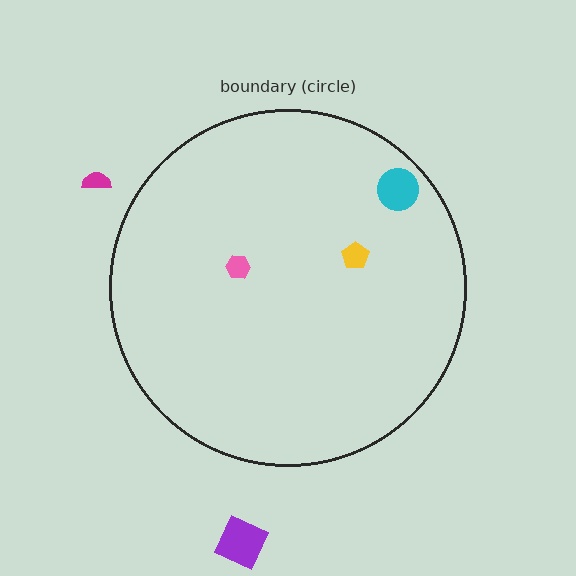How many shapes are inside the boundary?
3 inside, 2 outside.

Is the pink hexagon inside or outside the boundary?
Inside.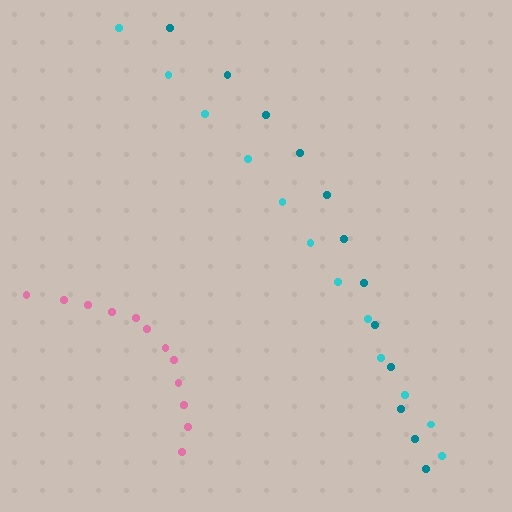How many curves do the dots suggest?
There are 3 distinct paths.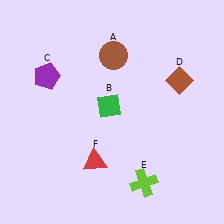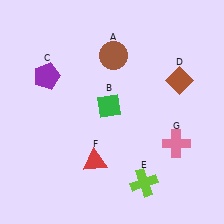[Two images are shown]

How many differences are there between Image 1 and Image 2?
There is 1 difference between the two images.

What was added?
A pink cross (G) was added in Image 2.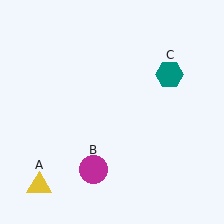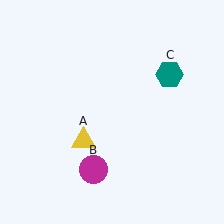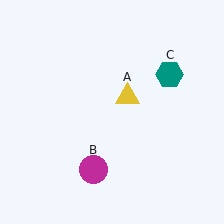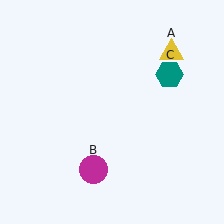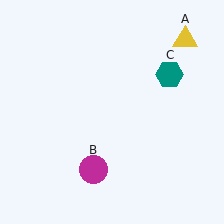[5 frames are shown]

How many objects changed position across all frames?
1 object changed position: yellow triangle (object A).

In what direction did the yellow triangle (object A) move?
The yellow triangle (object A) moved up and to the right.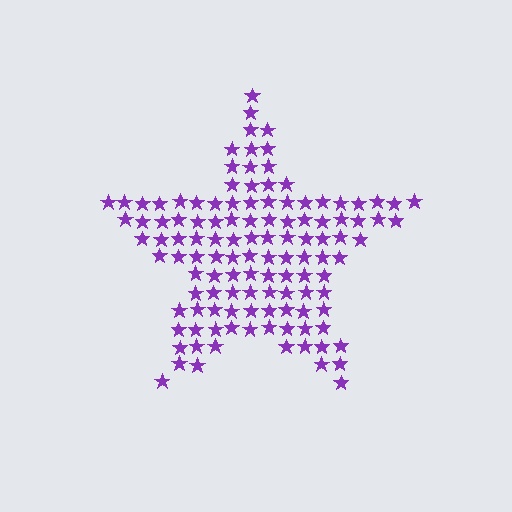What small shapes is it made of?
It is made of small stars.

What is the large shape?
The large shape is a star.